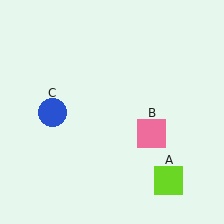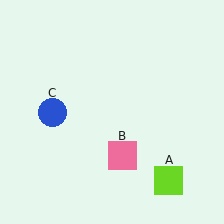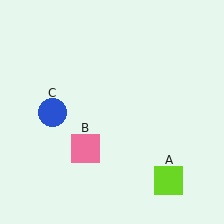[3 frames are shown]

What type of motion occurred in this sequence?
The pink square (object B) rotated clockwise around the center of the scene.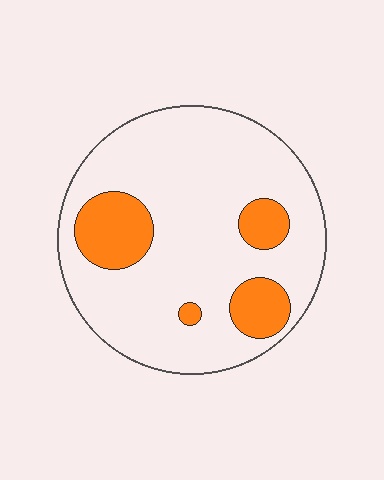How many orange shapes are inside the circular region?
4.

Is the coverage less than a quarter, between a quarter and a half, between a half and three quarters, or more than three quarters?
Less than a quarter.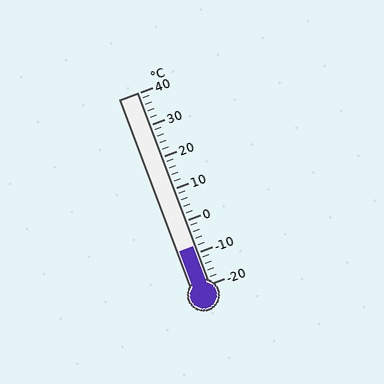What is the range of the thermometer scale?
The thermometer scale ranges from -20°C to 40°C.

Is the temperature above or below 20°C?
The temperature is below 20°C.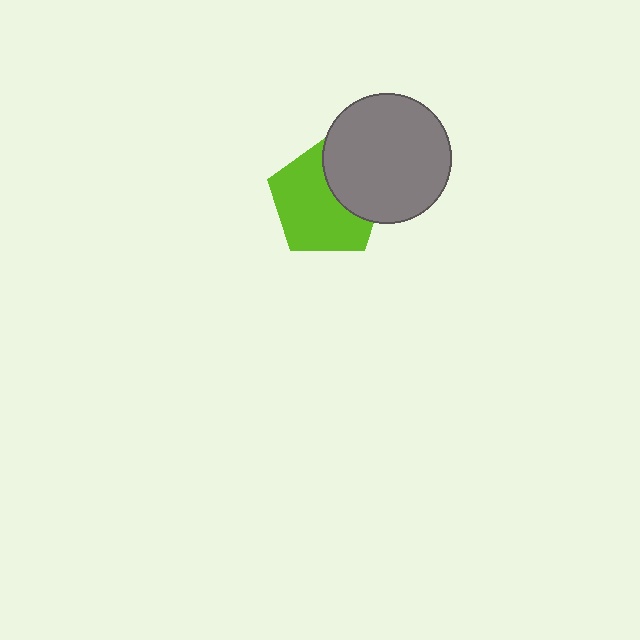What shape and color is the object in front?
The object in front is a gray circle.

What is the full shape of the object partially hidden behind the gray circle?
The partially hidden object is a lime pentagon.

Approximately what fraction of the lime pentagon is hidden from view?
Roughly 33% of the lime pentagon is hidden behind the gray circle.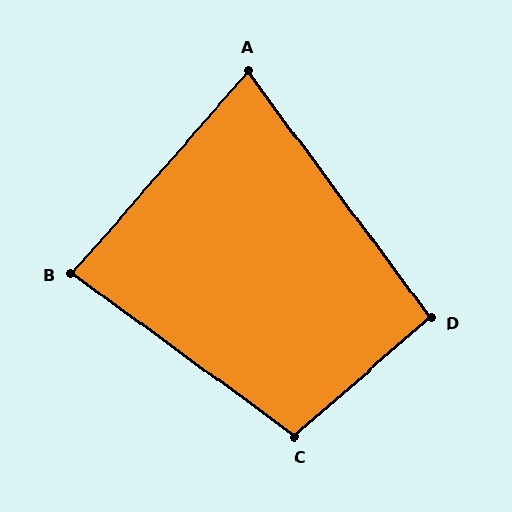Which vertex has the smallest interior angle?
A, at approximately 78 degrees.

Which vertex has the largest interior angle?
C, at approximately 102 degrees.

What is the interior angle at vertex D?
Approximately 95 degrees (approximately right).